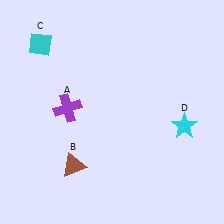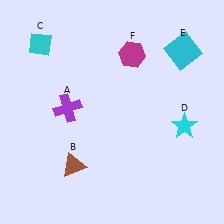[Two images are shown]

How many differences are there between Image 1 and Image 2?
There are 2 differences between the two images.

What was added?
A cyan square (E), a magenta hexagon (F) were added in Image 2.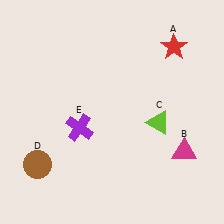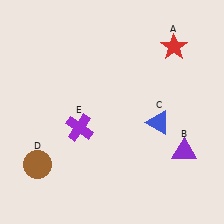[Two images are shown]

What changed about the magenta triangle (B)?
In Image 1, B is magenta. In Image 2, it changed to purple.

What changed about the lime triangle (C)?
In Image 1, C is lime. In Image 2, it changed to blue.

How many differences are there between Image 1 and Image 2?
There are 2 differences between the two images.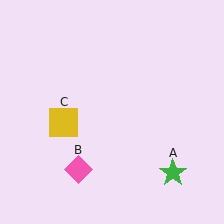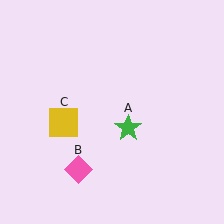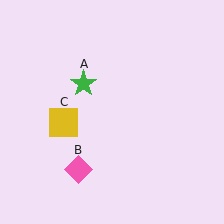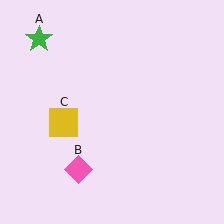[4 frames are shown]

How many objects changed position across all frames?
1 object changed position: green star (object A).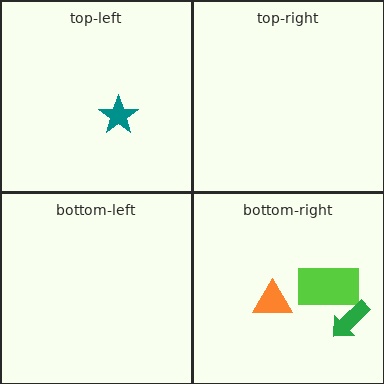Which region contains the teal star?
The top-left region.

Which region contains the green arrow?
The bottom-right region.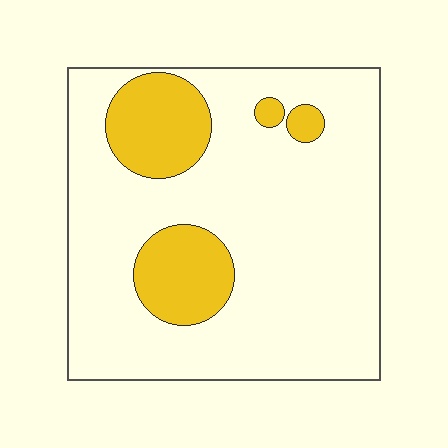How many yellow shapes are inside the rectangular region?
4.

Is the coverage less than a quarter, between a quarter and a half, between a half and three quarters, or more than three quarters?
Less than a quarter.